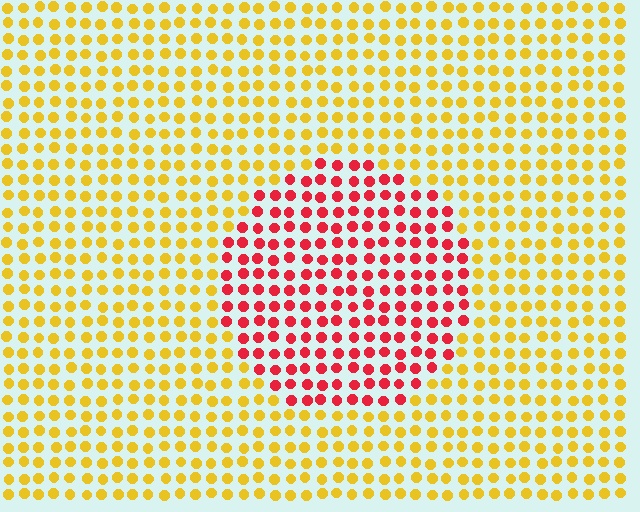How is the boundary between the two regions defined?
The boundary is defined purely by a slight shift in hue (about 57 degrees). Spacing, size, and orientation are identical on both sides.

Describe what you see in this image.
The image is filled with small yellow elements in a uniform arrangement. A circle-shaped region is visible where the elements are tinted to a slightly different hue, forming a subtle color boundary.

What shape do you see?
I see a circle.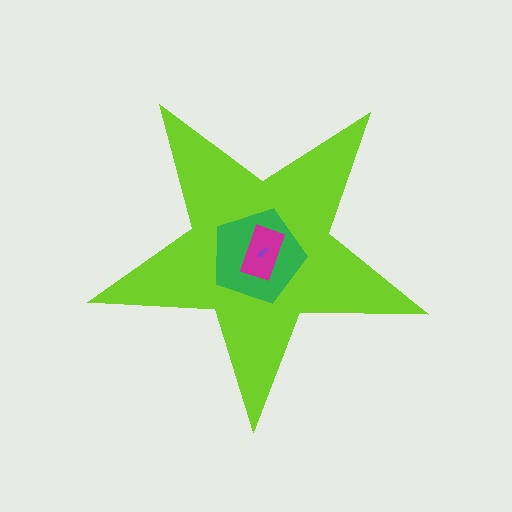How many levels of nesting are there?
4.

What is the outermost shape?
The lime star.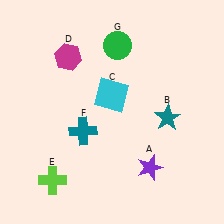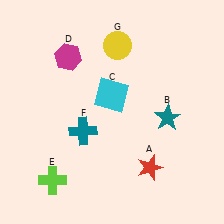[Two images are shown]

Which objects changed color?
A changed from purple to red. G changed from green to yellow.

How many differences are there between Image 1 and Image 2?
There are 2 differences between the two images.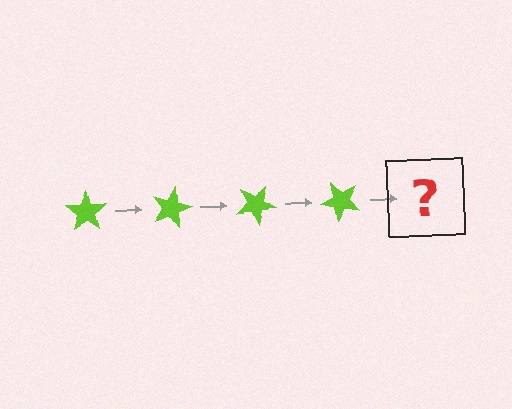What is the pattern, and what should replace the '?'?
The pattern is that the star rotates 15 degrees each step. The '?' should be a lime star rotated 60 degrees.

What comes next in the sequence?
The next element should be a lime star rotated 60 degrees.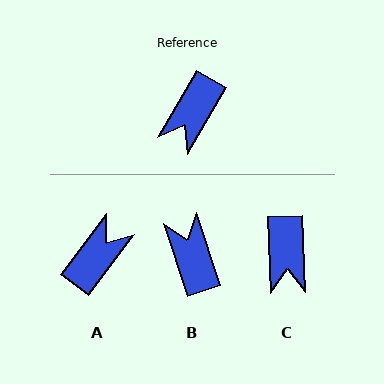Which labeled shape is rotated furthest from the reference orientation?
A, about 173 degrees away.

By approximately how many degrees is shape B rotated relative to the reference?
Approximately 133 degrees clockwise.